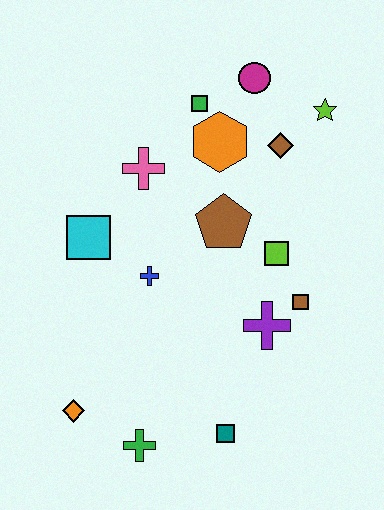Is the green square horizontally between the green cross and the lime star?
Yes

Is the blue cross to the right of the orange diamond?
Yes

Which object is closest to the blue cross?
The cyan square is closest to the blue cross.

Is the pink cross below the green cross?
No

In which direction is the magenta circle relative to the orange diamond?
The magenta circle is above the orange diamond.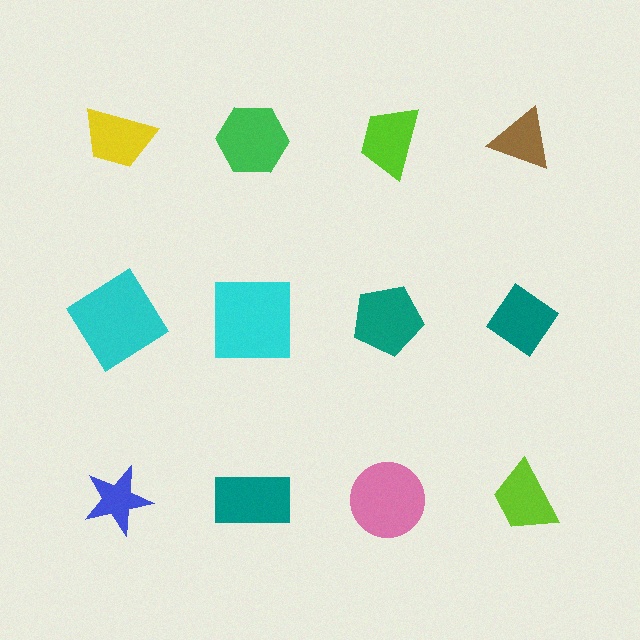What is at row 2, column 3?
A teal pentagon.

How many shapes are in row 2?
4 shapes.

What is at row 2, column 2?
A cyan square.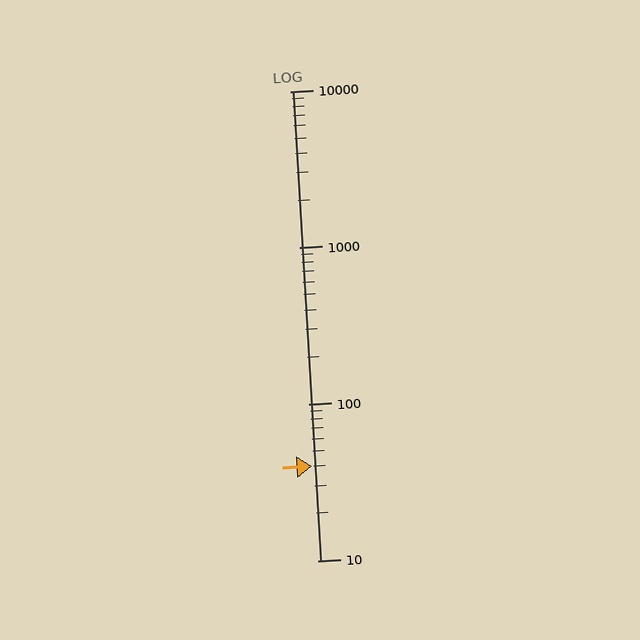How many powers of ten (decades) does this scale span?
The scale spans 3 decades, from 10 to 10000.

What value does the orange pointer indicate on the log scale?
The pointer indicates approximately 40.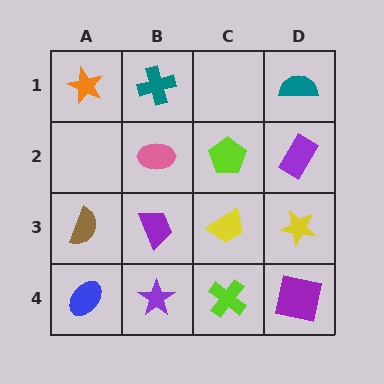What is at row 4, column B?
A purple star.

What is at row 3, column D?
A yellow star.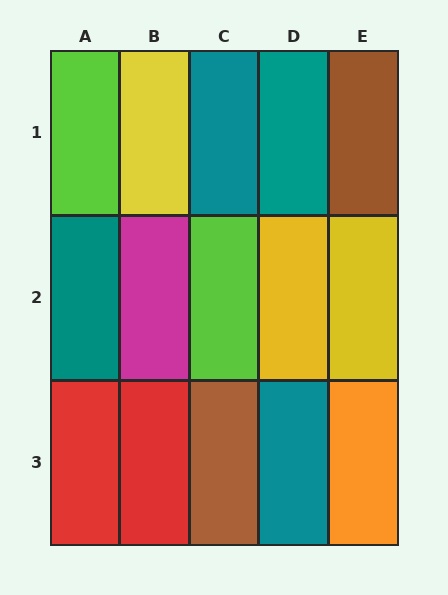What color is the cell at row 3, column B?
Red.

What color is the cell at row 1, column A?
Lime.